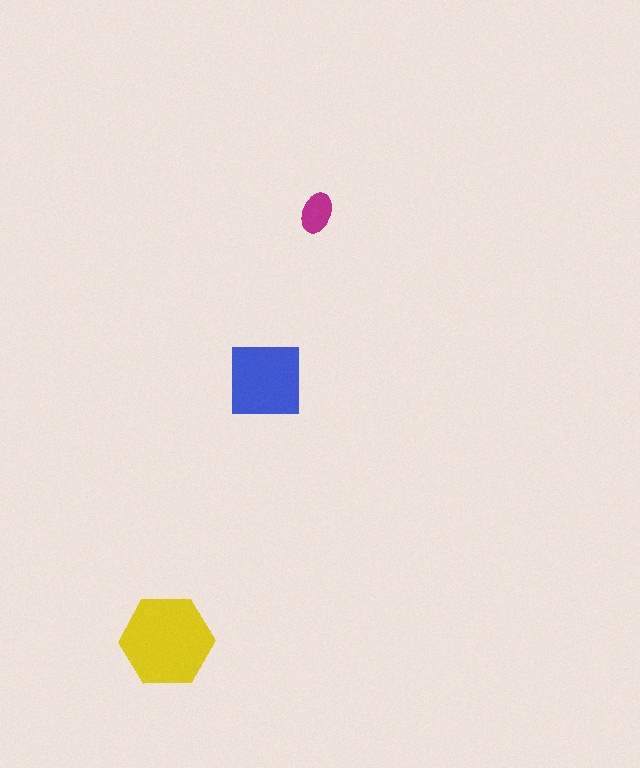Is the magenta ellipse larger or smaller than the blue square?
Smaller.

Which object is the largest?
The yellow hexagon.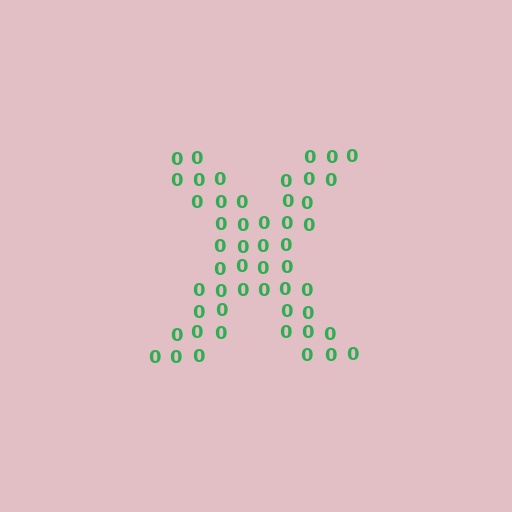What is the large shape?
The large shape is the letter X.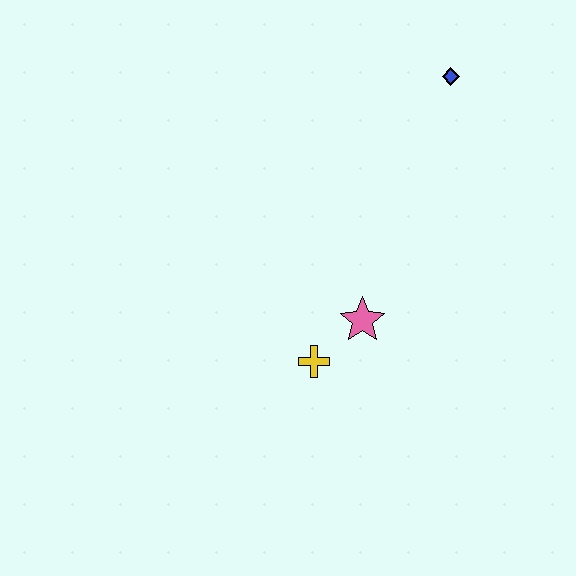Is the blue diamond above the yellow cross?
Yes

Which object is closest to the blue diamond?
The pink star is closest to the blue diamond.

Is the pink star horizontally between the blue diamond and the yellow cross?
Yes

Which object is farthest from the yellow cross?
The blue diamond is farthest from the yellow cross.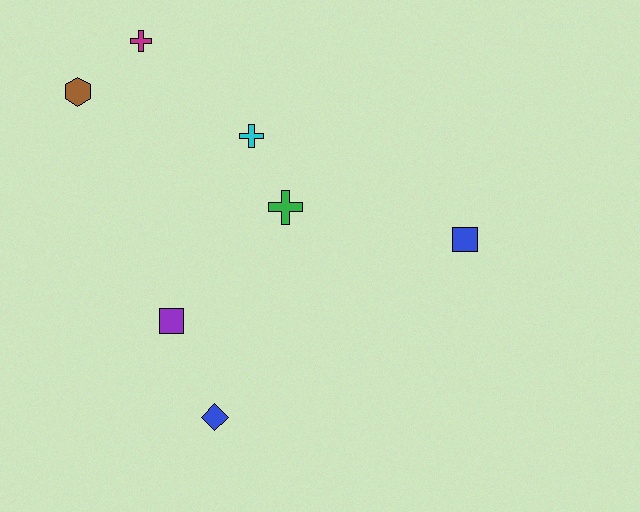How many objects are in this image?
There are 7 objects.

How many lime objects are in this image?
There are no lime objects.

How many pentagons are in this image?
There are no pentagons.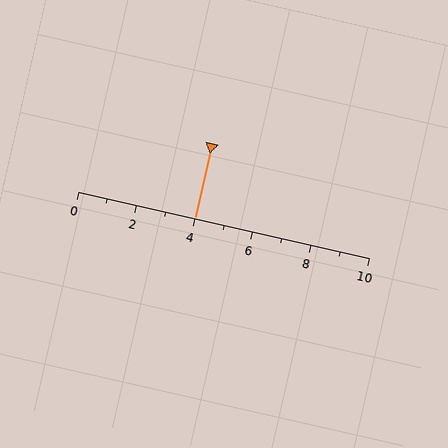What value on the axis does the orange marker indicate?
The marker indicates approximately 4.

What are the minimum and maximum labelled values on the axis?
The axis runs from 0 to 10.